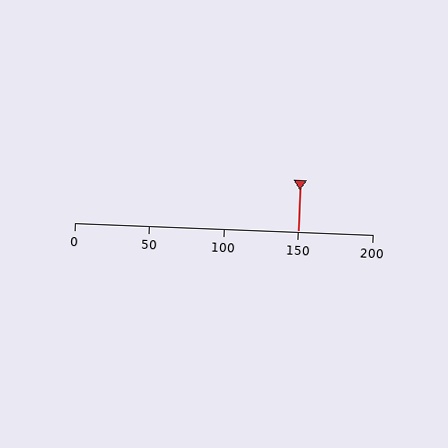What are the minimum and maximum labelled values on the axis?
The axis runs from 0 to 200.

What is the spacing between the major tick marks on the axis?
The major ticks are spaced 50 apart.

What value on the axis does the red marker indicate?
The marker indicates approximately 150.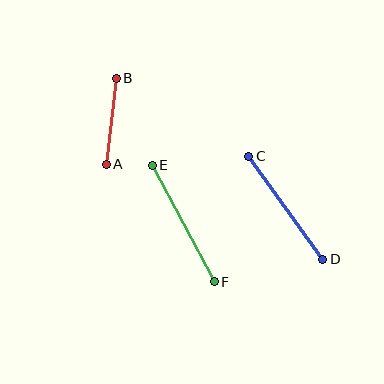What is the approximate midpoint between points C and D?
The midpoint is at approximately (286, 208) pixels.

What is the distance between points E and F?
The distance is approximately 132 pixels.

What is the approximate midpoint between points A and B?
The midpoint is at approximately (111, 121) pixels.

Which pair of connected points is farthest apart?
Points E and F are farthest apart.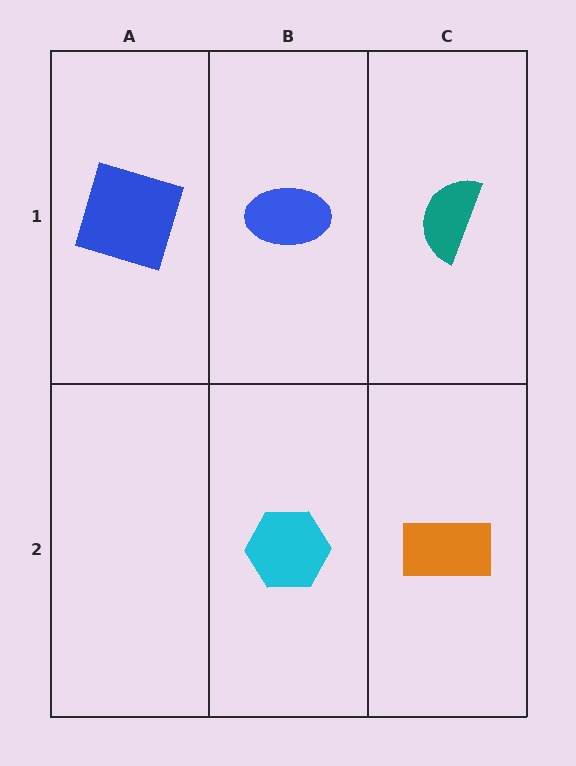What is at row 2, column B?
A cyan hexagon.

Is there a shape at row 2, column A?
No, that cell is empty.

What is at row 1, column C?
A teal semicircle.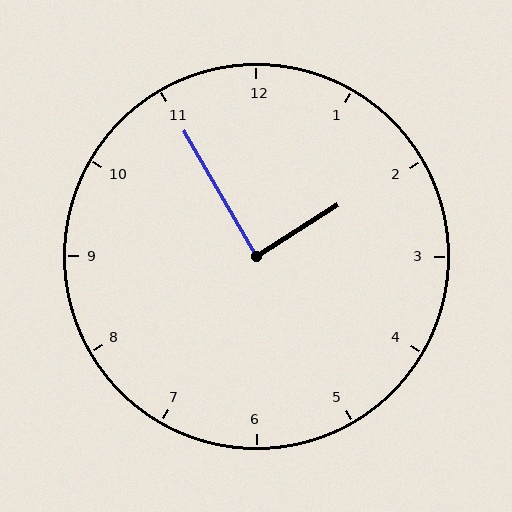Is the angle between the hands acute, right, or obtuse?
It is right.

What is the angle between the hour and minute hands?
Approximately 88 degrees.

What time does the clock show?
1:55.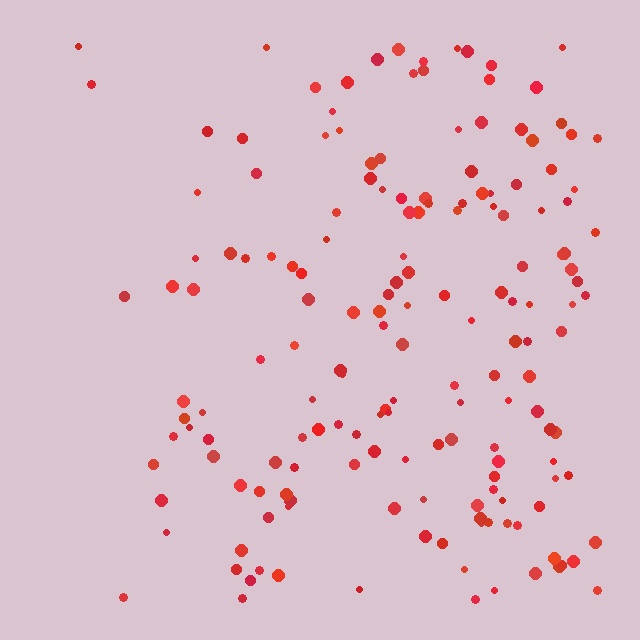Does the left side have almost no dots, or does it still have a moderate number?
Still a moderate number, just noticeably fewer than the right.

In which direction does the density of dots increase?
From left to right, with the right side densest.